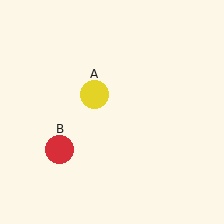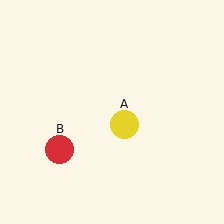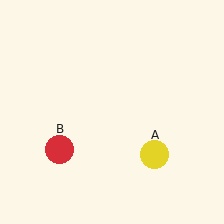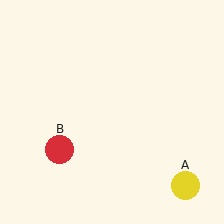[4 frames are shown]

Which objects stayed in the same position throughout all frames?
Red circle (object B) remained stationary.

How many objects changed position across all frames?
1 object changed position: yellow circle (object A).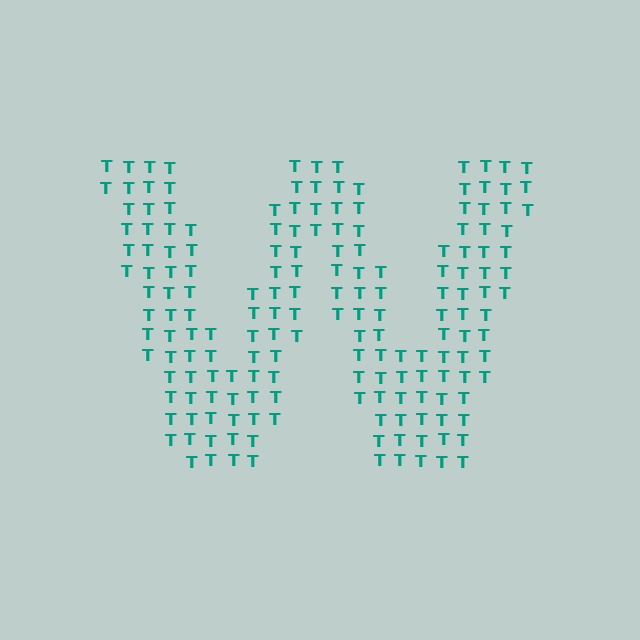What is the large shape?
The large shape is the letter W.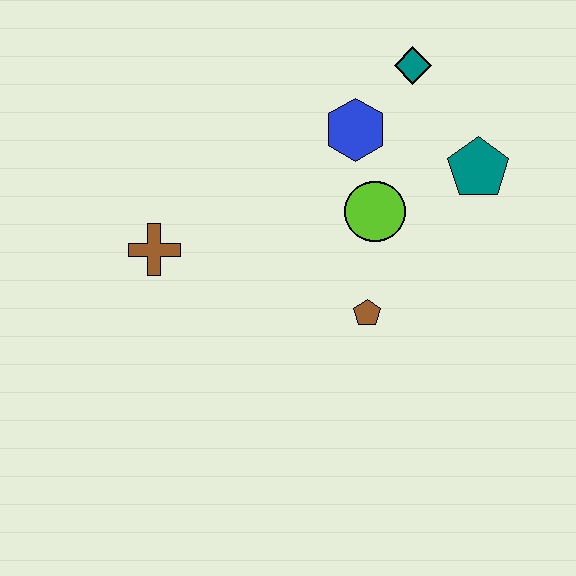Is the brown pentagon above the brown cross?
No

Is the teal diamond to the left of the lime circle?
No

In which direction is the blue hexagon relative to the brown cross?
The blue hexagon is to the right of the brown cross.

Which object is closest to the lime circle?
The blue hexagon is closest to the lime circle.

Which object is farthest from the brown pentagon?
The teal diamond is farthest from the brown pentagon.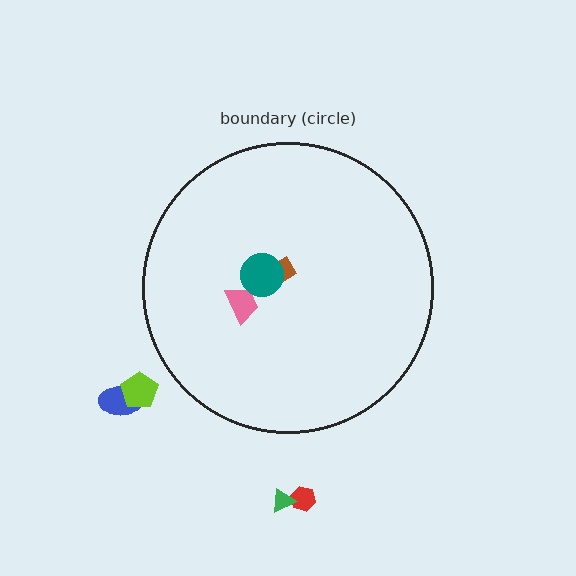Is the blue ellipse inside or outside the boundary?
Outside.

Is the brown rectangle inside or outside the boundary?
Inside.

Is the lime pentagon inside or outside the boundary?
Outside.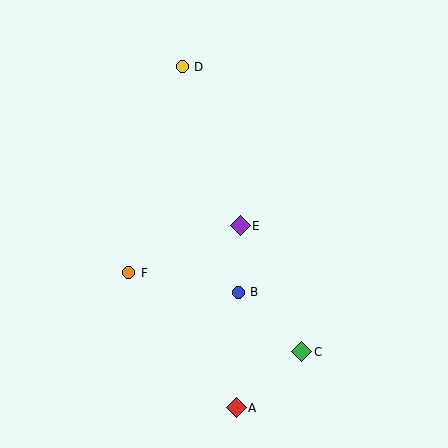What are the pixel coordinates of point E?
Point E is at (240, 226).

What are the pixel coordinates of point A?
Point A is at (236, 408).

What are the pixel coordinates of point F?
Point F is at (129, 273).